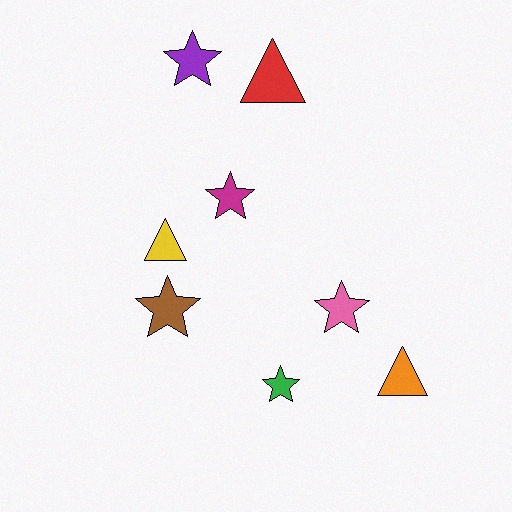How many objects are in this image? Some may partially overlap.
There are 8 objects.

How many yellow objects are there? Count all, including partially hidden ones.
There is 1 yellow object.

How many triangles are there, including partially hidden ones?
There are 3 triangles.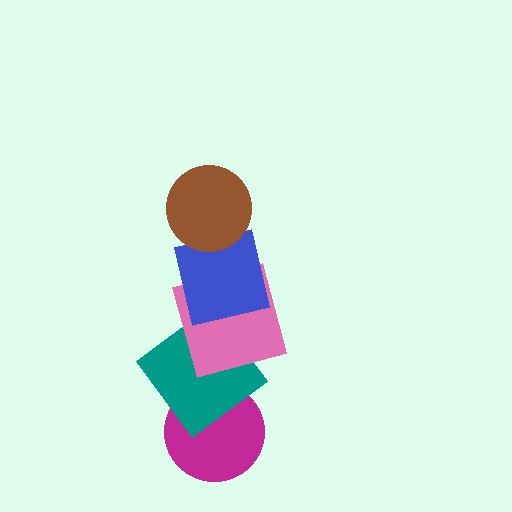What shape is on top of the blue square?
The brown circle is on top of the blue square.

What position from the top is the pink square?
The pink square is 3rd from the top.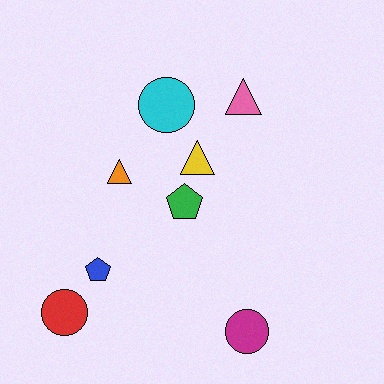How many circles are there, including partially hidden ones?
There are 3 circles.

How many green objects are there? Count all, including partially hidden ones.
There is 1 green object.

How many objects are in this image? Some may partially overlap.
There are 8 objects.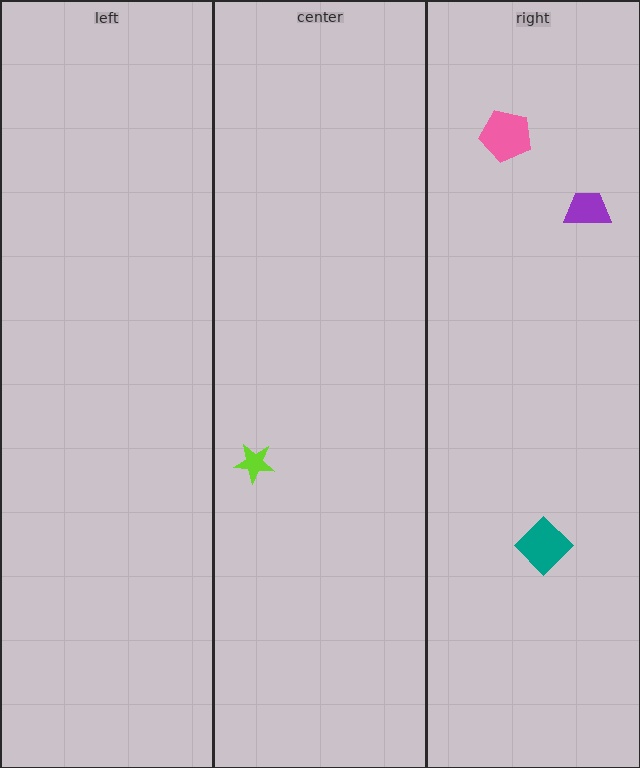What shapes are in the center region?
The lime star.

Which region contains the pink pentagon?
The right region.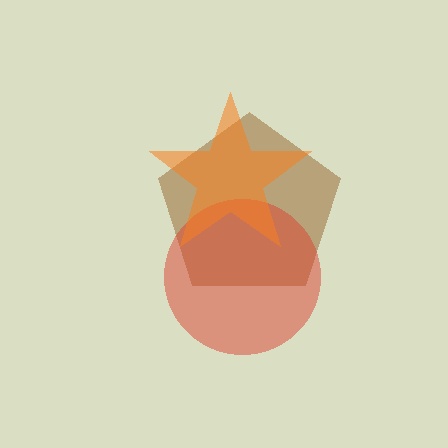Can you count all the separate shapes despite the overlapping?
Yes, there are 3 separate shapes.